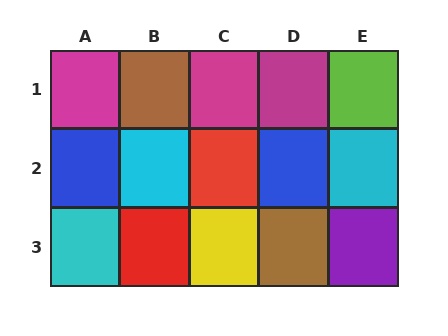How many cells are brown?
2 cells are brown.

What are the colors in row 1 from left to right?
Magenta, brown, magenta, magenta, lime.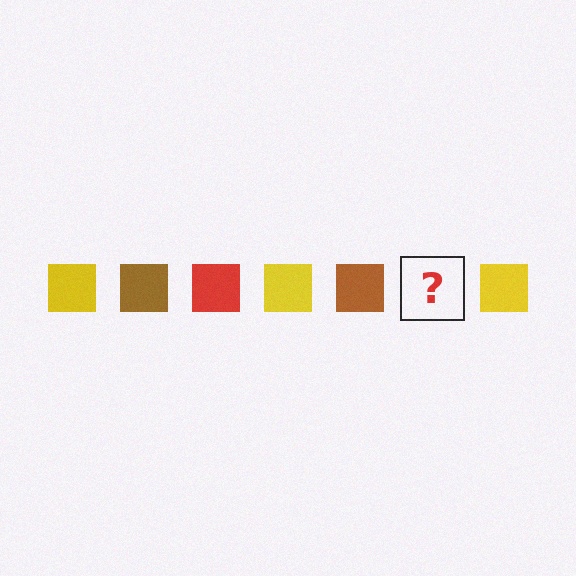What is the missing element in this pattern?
The missing element is a red square.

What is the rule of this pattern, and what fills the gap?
The rule is that the pattern cycles through yellow, brown, red squares. The gap should be filled with a red square.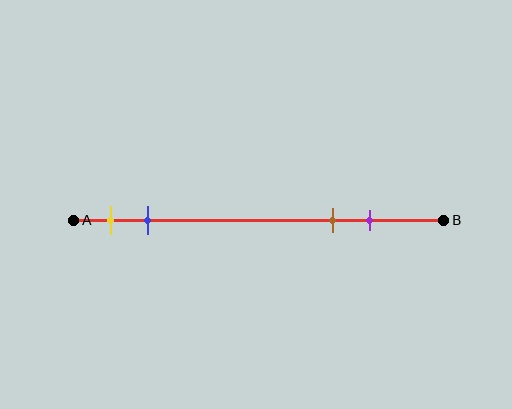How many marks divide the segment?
There are 4 marks dividing the segment.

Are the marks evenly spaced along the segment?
No, the marks are not evenly spaced.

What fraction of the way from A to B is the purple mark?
The purple mark is approximately 80% (0.8) of the way from A to B.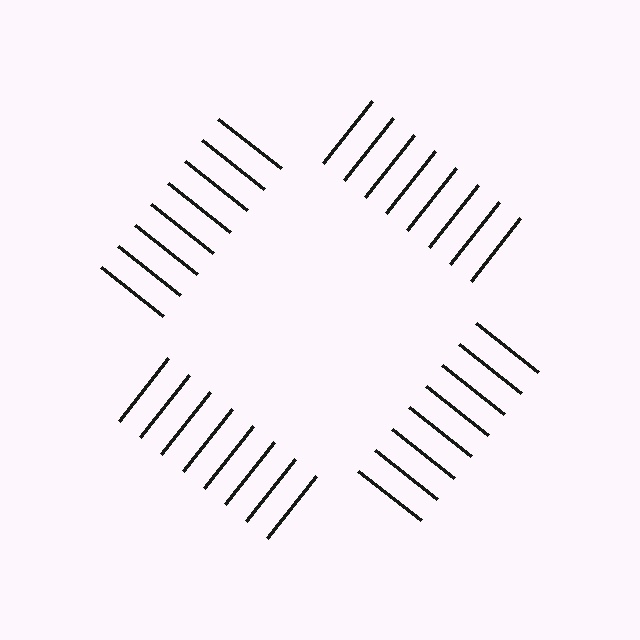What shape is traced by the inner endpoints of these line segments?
An illusory square — the line segments terminate on its edges but no continuous stroke is drawn.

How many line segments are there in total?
32 — 8 along each of the 4 edges.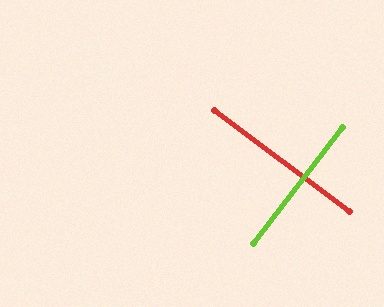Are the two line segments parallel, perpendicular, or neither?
Perpendicular — they meet at approximately 90°.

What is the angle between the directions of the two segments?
Approximately 90 degrees.